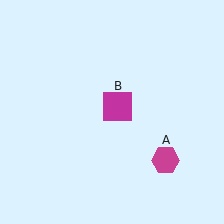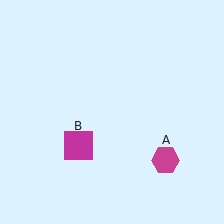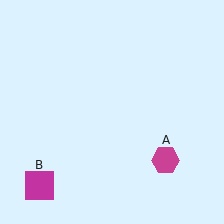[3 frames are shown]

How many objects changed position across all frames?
1 object changed position: magenta square (object B).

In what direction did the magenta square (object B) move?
The magenta square (object B) moved down and to the left.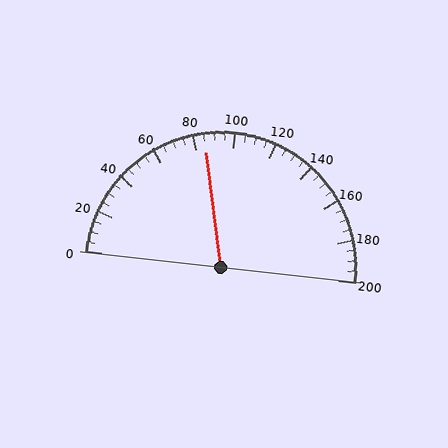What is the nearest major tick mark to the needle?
The nearest major tick mark is 80.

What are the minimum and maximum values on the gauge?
The gauge ranges from 0 to 200.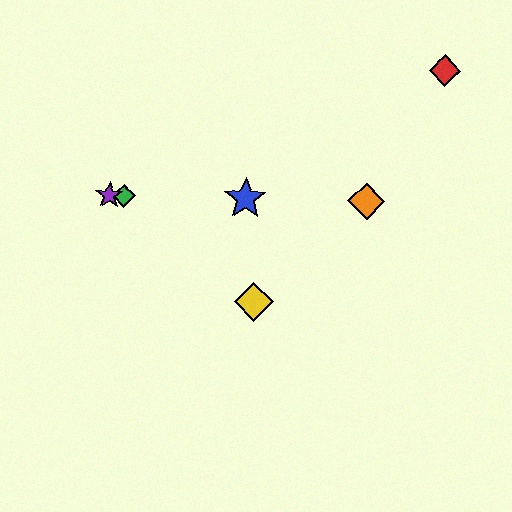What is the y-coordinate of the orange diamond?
The orange diamond is at y≈201.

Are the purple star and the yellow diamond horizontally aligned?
No, the purple star is at y≈195 and the yellow diamond is at y≈302.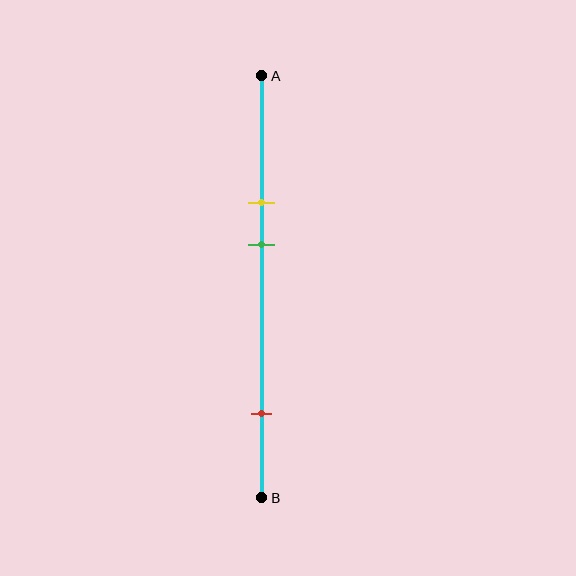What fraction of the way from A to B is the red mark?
The red mark is approximately 80% (0.8) of the way from A to B.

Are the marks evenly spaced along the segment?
No, the marks are not evenly spaced.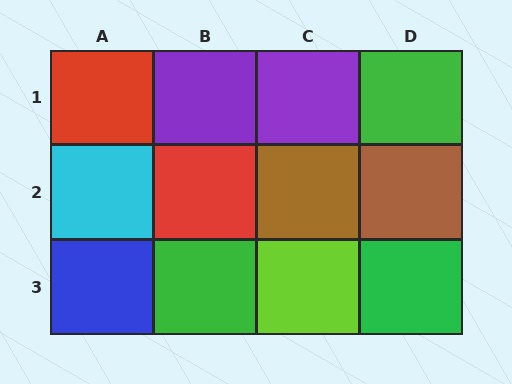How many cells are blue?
1 cell is blue.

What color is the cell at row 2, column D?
Brown.